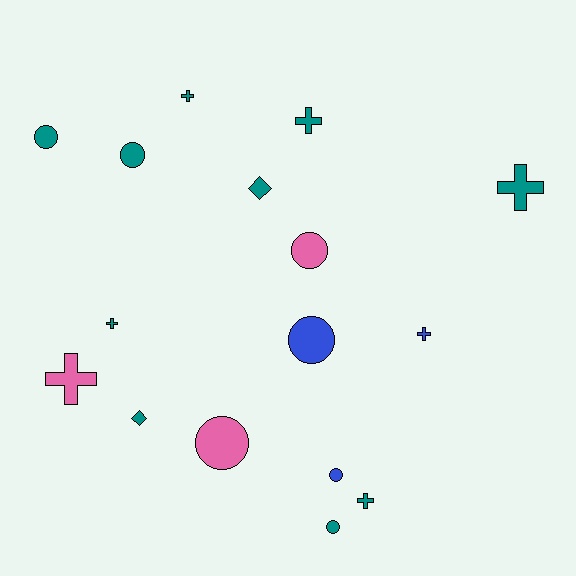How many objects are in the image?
There are 16 objects.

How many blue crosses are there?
There is 1 blue cross.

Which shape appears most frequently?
Circle, with 7 objects.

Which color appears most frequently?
Teal, with 10 objects.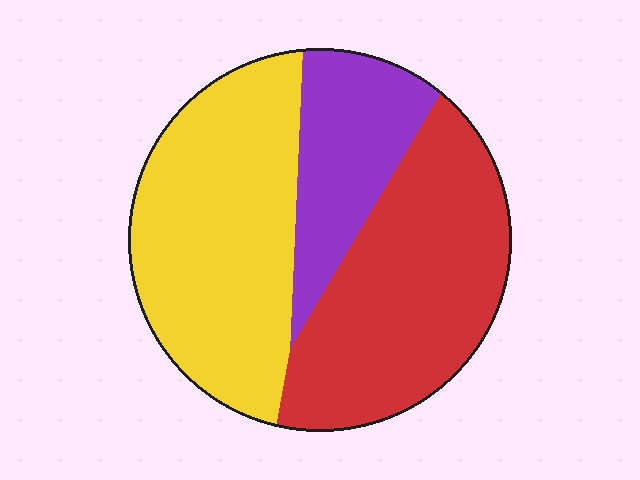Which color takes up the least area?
Purple, at roughly 20%.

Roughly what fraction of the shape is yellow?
Yellow covers roughly 40% of the shape.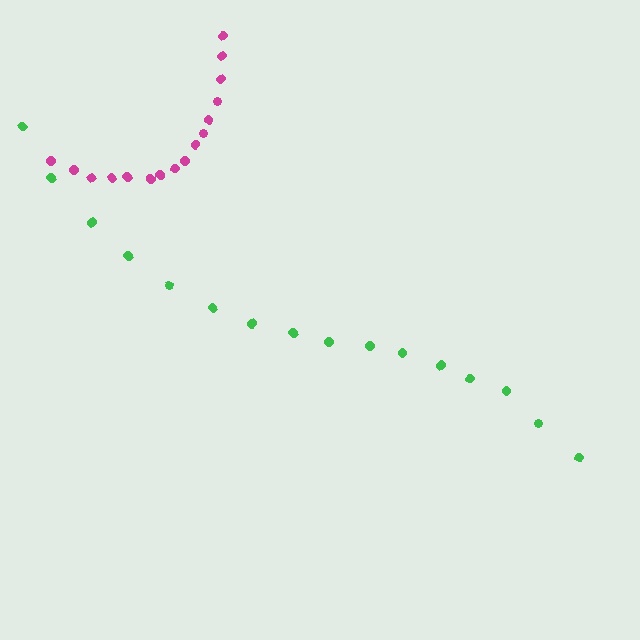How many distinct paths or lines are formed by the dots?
There are 2 distinct paths.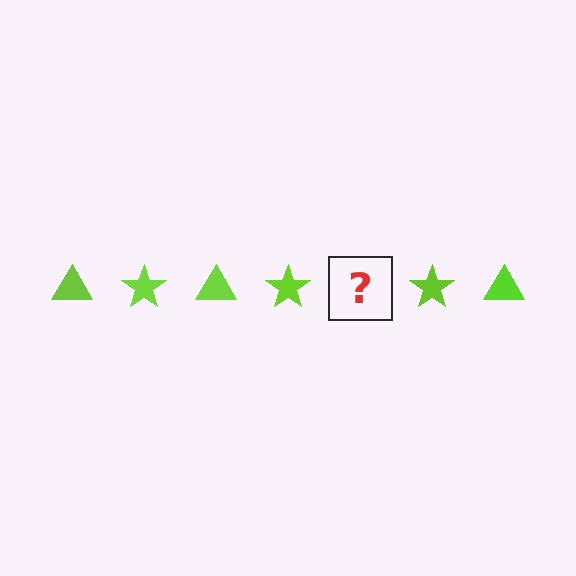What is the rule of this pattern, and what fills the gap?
The rule is that the pattern cycles through triangle, star shapes in lime. The gap should be filled with a lime triangle.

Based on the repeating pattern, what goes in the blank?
The blank should be a lime triangle.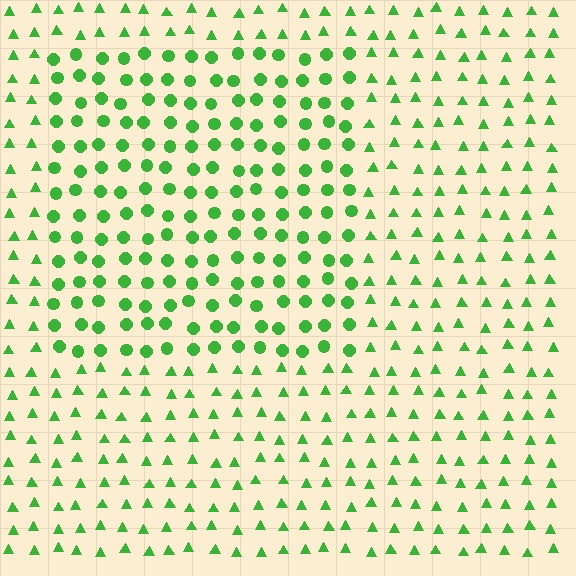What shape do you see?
I see a rectangle.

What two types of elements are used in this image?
The image uses circles inside the rectangle region and triangles outside it.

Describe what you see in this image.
The image is filled with small green elements arranged in a uniform grid. A rectangle-shaped region contains circles, while the surrounding area contains triangles. The boundary is defined purely by the change in element shape.